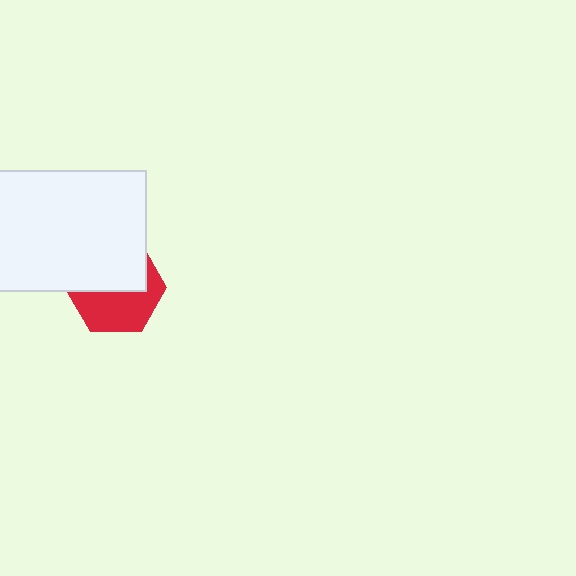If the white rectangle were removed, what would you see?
You would see the complete red hexagon.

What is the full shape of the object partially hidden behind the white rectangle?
The partially hidden object is a red hexagon.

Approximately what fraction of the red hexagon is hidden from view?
Roughly 50% of the red hexagon is hidden behind the white rectangle.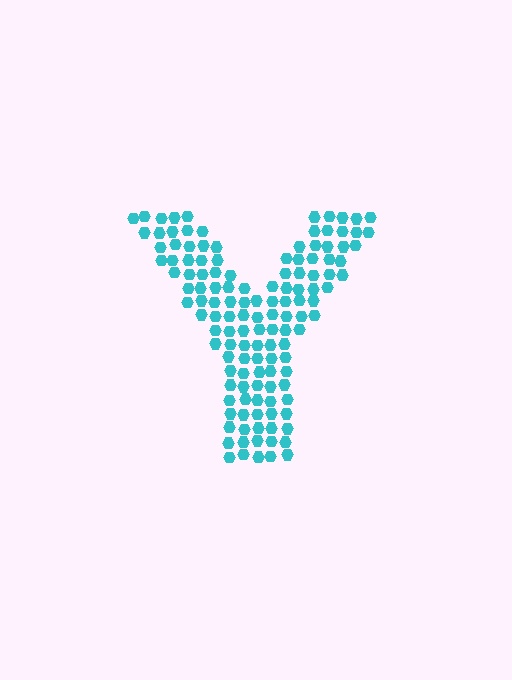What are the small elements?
The small elements are hexagons.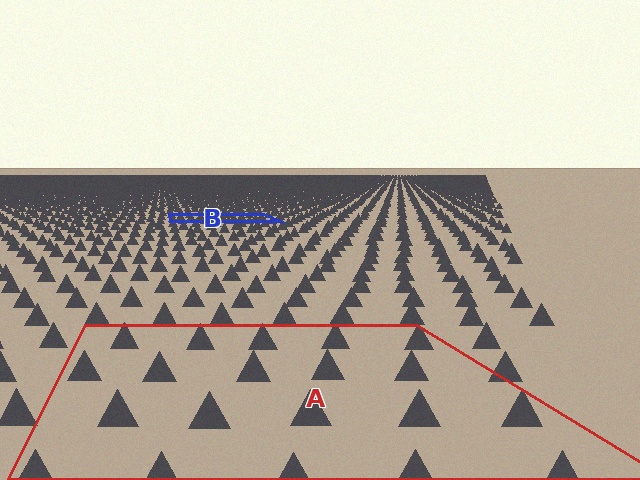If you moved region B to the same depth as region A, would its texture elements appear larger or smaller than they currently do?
They would appear larger. At a closer depth, the same texture elements are projected at a bigger on-screen size.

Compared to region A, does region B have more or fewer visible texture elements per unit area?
Region B has more texture elements per unit area — they are packed more densely because it is farther away.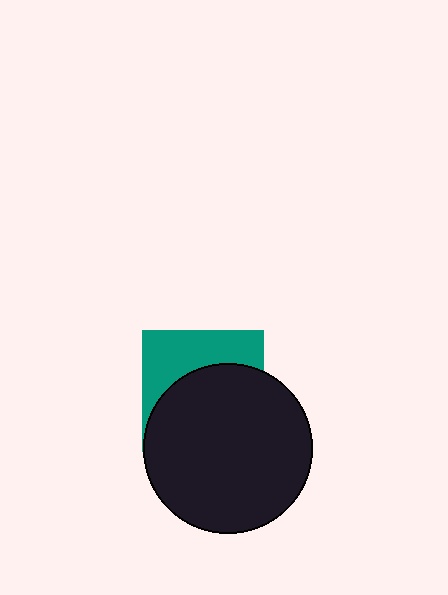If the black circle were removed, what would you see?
You would see the complete teal square.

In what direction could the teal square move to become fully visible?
The teal square could move up. That would shift it out from behind the black circle entirely.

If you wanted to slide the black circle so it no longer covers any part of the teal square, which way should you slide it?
Slide it down — that is the most direct way to separate the two shapes.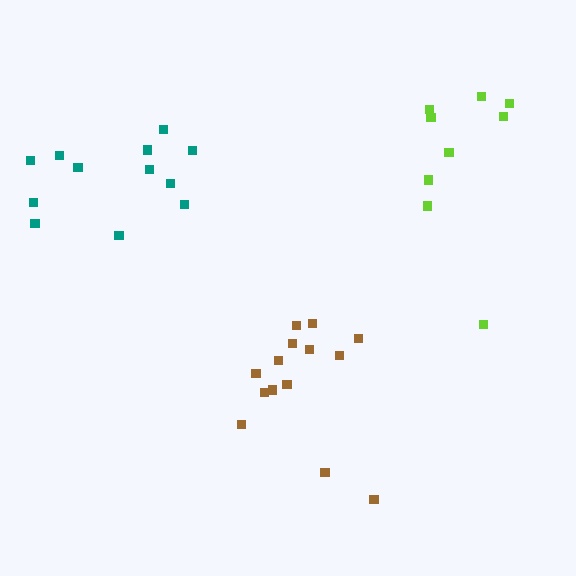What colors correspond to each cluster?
The clusters are colored: lime, brown, teal.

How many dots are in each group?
Group 1: 9 dots, Group 2: 14 dots, Group 3: 12 dots (35 total).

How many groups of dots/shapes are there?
There are 3 groups.